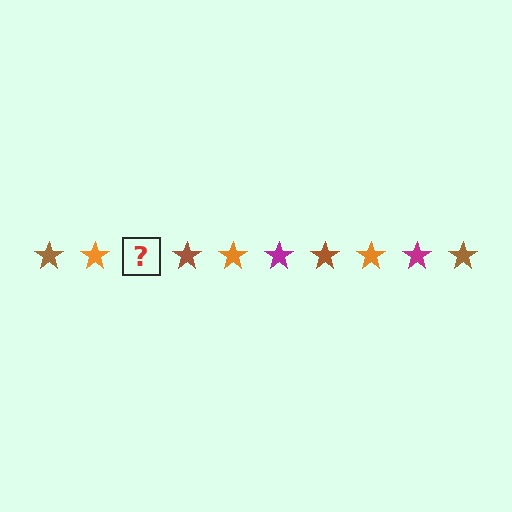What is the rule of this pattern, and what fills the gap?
The rule is that the pattern cycles through brown, orange, magenta stars. The gap should be filled with a magenta star.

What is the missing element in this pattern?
The missing element is a magenta star.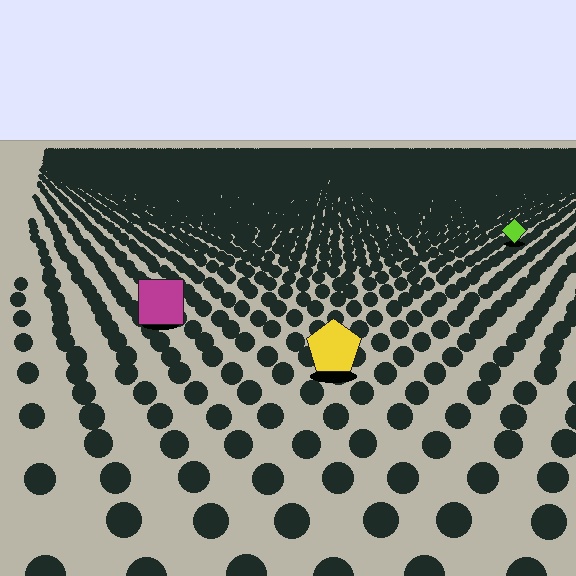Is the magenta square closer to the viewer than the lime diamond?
Yes. The magenta square is closer — you can tell from the texture gradient: the ground texture is coarser near it.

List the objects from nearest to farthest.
From nearest to farthest: the yellow pentagon, the magenta square, the lime diamond.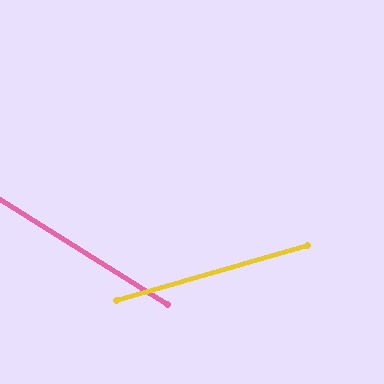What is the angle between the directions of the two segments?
Approximately 48 degrees.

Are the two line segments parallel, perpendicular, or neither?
Neither parallel nor perpendicular — they differ by about 48°.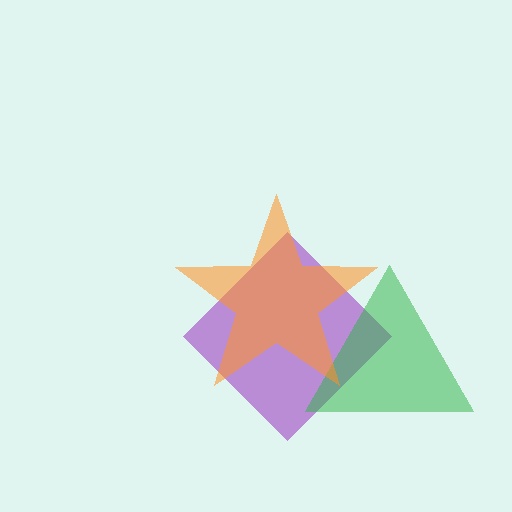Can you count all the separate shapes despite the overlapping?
Yes, there are 3 separate shapes.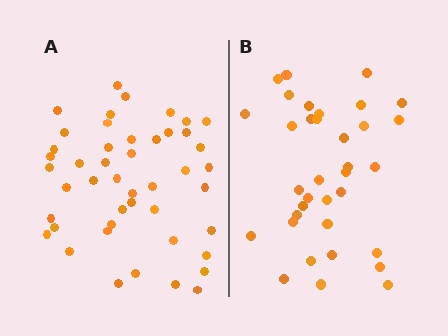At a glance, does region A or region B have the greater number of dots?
Region A (the left region) has more dots.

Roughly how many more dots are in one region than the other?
Region A has roughly 12 or so more dots than region B.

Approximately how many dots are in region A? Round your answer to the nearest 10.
About 50 dots. (The exact count is 46, which rounds to 50.)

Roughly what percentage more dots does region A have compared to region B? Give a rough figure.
About 30% more.